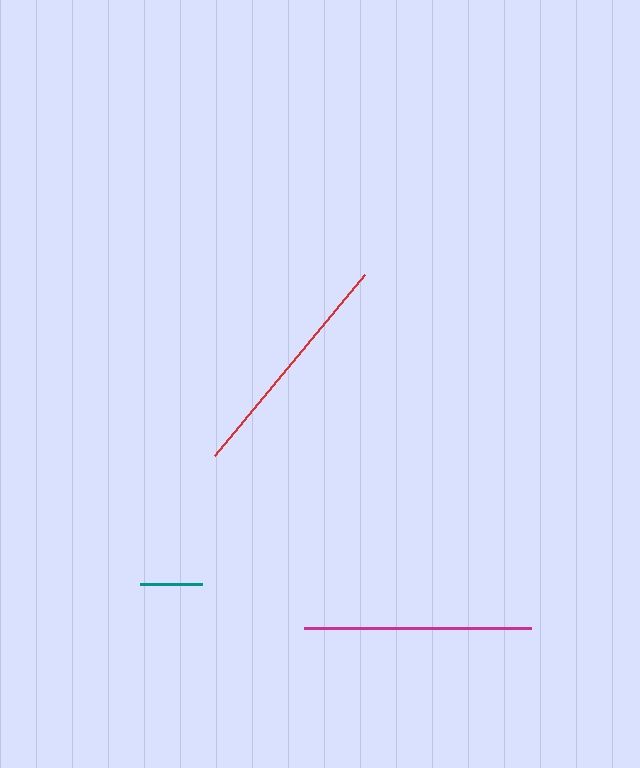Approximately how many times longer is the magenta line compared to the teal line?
The magenta line is approximately 3.7 times the length of the teal line.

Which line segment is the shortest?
The teal line is the shortest at approximately 62 pixels.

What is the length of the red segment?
The red segment is approximately 236 pixels long.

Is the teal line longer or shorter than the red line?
The red line is longer than the teal line.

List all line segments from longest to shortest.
From longest to shortest: red, magenta, teal.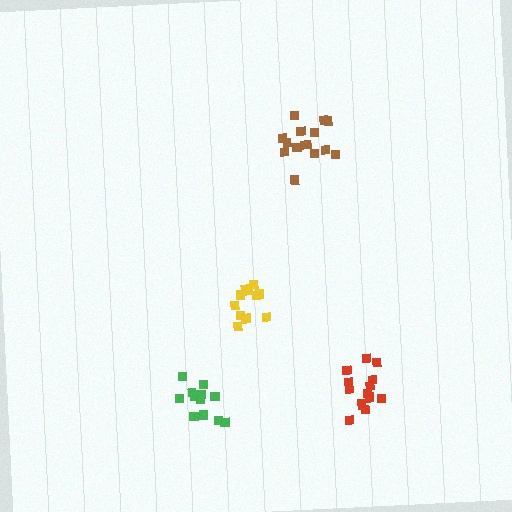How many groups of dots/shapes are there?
There are 4 groups.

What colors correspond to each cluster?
The clusters are colored: brown, yellow, green, red.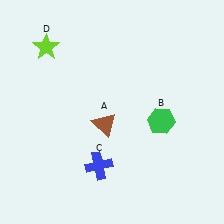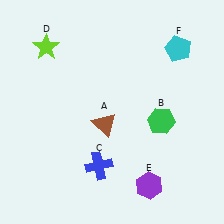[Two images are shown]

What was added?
A purple hexagon (E), a cyan pentagon (F) were added in Image 2.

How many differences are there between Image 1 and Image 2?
There are 2 differences between the two images.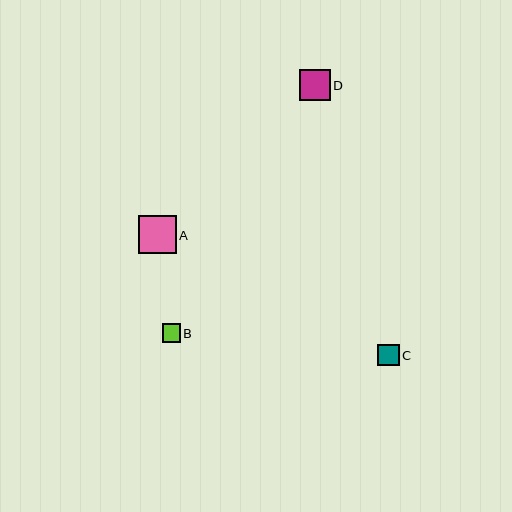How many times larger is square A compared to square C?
Square A is approximately 1.8 times the size of square C.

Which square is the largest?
Square A is the largest with a size of approximately 37 pixels.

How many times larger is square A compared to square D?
Square A is approximately 1.2 times the size of square D.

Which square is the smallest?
Square B is the smallest with a size of approximately 18 pixels.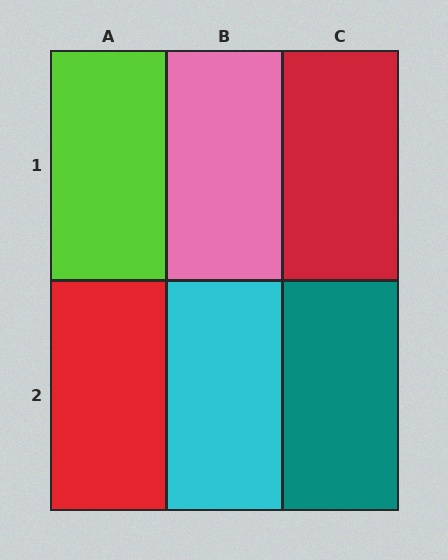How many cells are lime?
1 cell is lime.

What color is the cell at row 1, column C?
Red.